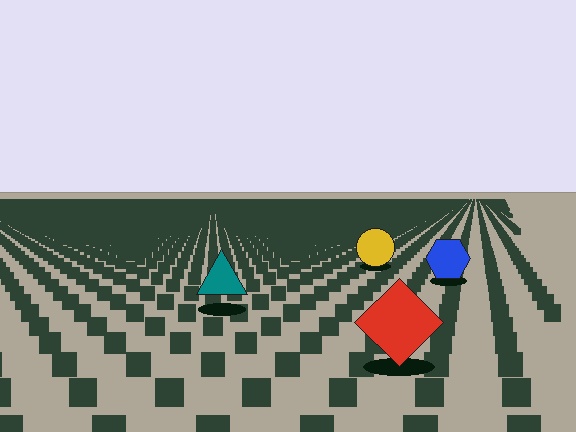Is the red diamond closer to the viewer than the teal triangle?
Yes. The red diamond is closer — you can tell from the texture gradient: the ground texture is coarser near it.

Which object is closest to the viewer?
The red diamond is closest. The texture marks near it are larger and more spread out.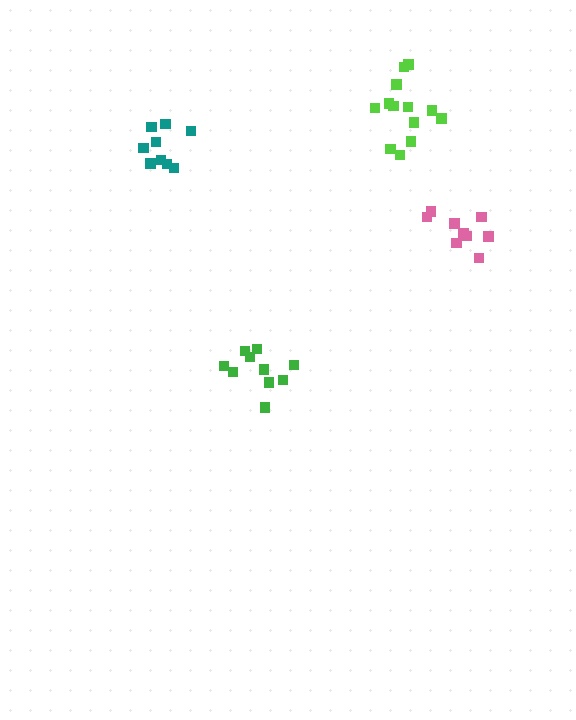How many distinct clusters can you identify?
There are 4 distinct clusters.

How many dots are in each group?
Group 1: 9 dots, Group 2: 10 dots, Group 3: 13 dots, Group 4: 9 dots (41 total).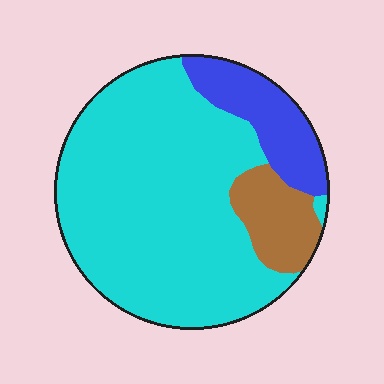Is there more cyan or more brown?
Cyan.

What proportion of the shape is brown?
Brown takes up about one eighth (1/8) of the shape.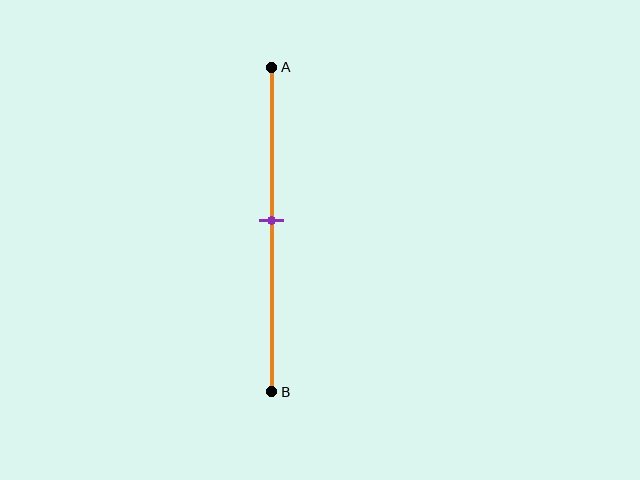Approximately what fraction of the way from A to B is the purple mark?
The purple mark is approximately 45% of the way from A to B.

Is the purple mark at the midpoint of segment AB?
Yes, the mark is approximately at the midpoint.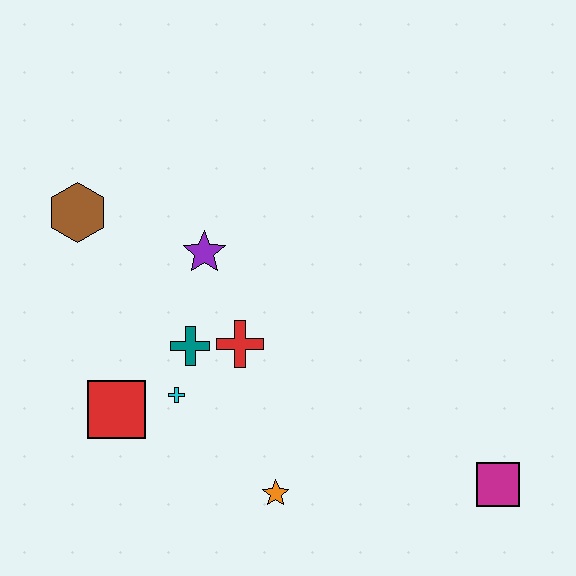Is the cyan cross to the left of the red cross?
Yes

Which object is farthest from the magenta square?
The brown hexagon is farthest from the magenta square.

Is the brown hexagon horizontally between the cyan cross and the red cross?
No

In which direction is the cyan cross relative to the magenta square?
The cyan cross is to the left of the magenta square.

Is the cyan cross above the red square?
Yes